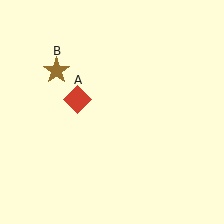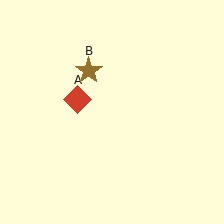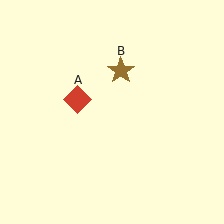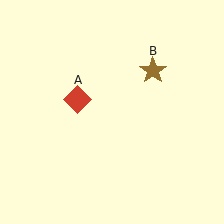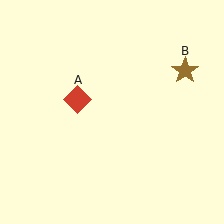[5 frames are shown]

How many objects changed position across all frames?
1 object changed position: brown star (object B).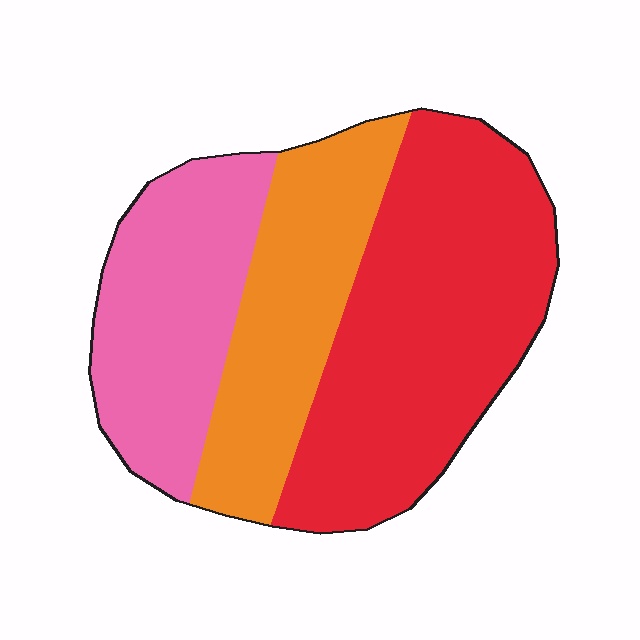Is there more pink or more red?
Red.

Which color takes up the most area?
Red, at roughly 45%.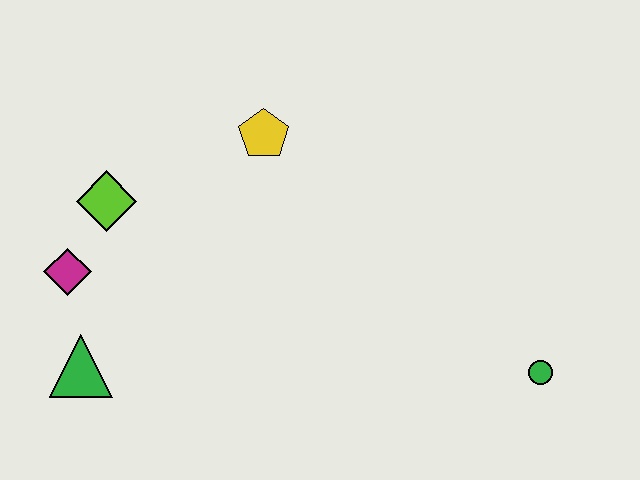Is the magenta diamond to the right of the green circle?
No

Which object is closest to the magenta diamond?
The lime diamond is closest to the magenta diamond.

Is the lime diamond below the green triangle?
No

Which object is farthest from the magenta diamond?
The green circle is farthest from the magenta diamond.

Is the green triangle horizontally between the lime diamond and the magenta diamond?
Yes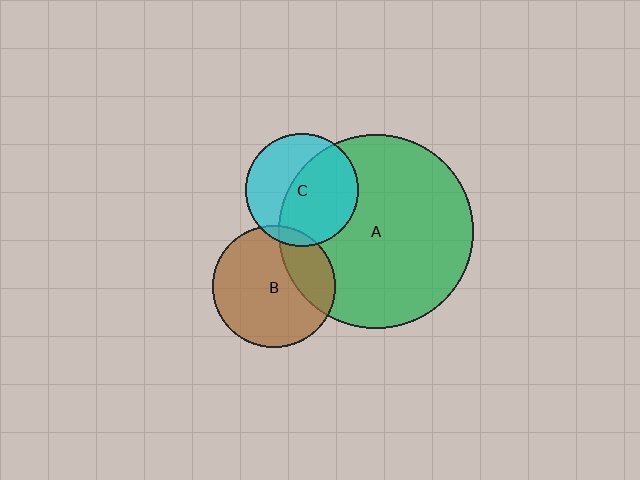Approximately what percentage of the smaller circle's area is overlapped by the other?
Approximately 25%.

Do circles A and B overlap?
Yes.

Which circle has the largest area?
Circle A (green).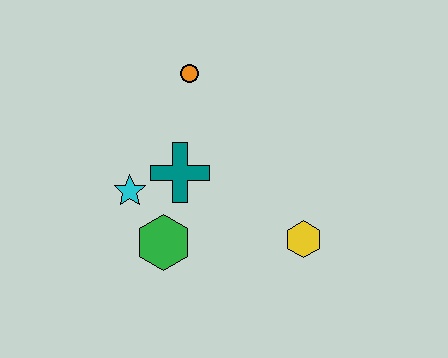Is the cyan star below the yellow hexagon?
No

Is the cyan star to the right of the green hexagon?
No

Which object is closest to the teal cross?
The cyan star is closest to the teal cross.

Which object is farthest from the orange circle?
The yellow hexagon is farthest from the orange circle.